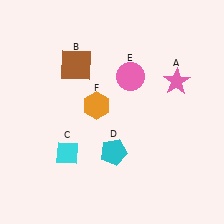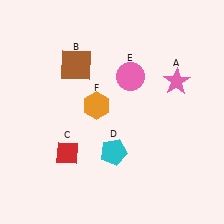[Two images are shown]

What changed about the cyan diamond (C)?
In Image 1, C is cyan. In Image 2, it changed to red.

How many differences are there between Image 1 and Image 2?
There is 1 difference between the two images.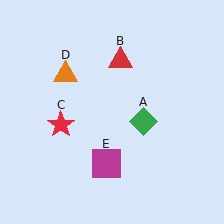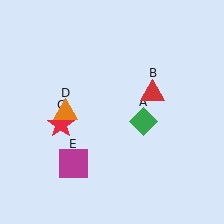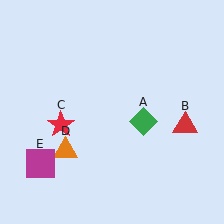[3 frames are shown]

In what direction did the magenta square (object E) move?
The magenta square (object E) moved left.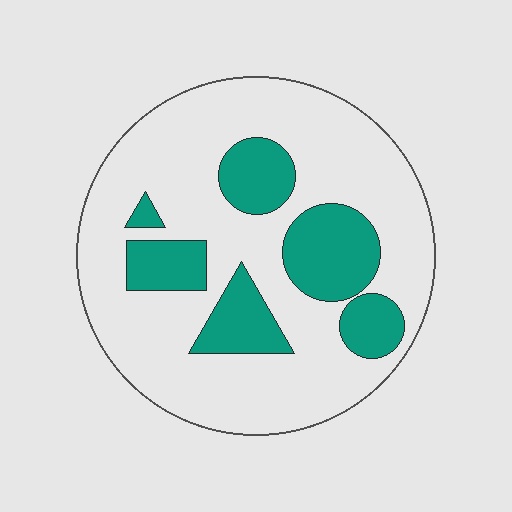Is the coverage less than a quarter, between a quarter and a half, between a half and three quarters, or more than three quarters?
Between a quarter and a half.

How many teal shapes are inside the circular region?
6.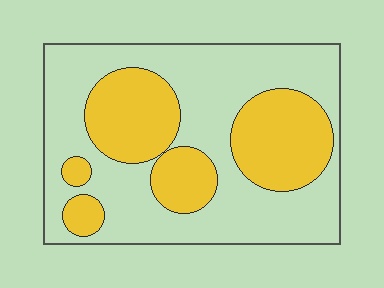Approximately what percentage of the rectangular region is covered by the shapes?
Approximately 35%.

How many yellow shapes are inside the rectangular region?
5.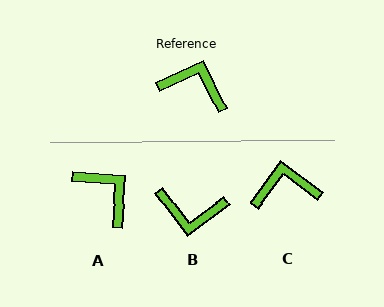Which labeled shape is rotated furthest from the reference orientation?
B, about 169 degrees away.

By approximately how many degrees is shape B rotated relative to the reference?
Approximately 169 degrees clockwise.